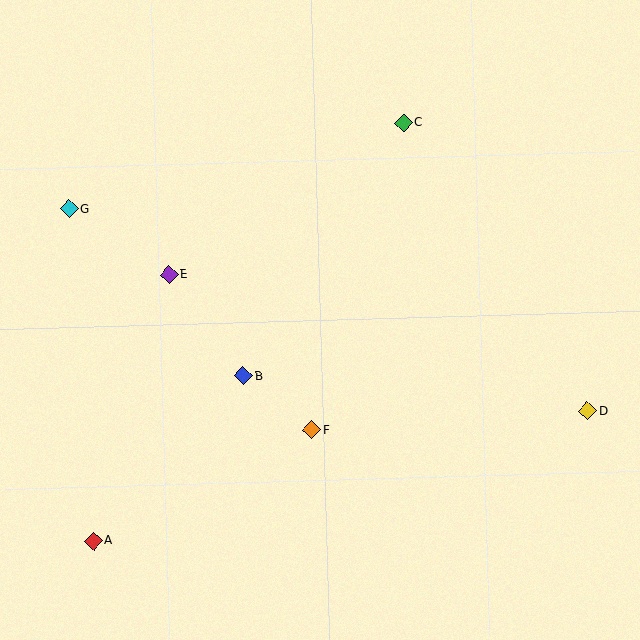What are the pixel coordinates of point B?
Point B is at (243, 376).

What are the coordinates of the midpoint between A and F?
The midpoint between A and F is at (203, 486).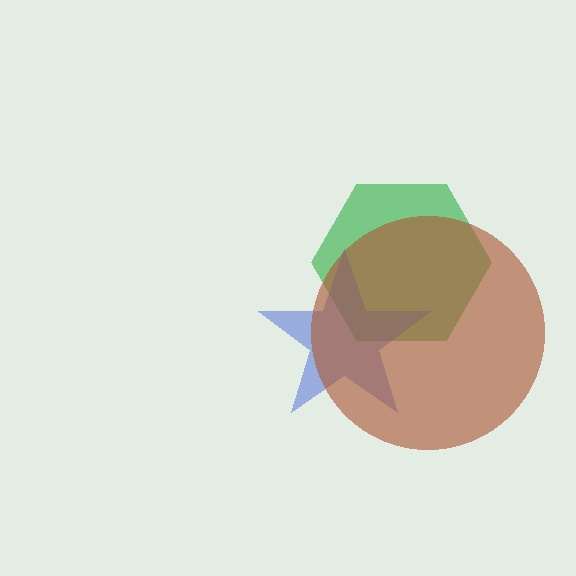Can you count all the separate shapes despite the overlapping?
Yes, there are 3 separate shapes.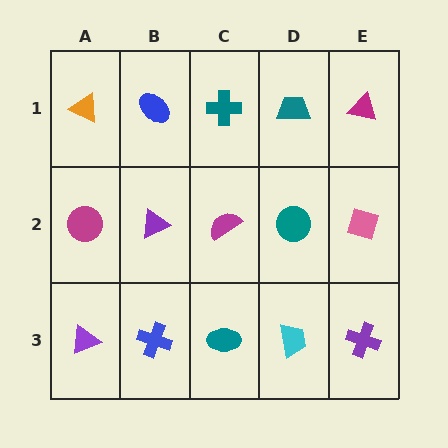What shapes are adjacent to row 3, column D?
A teal circle (row 2, column D), a teal ellipse (row 3, column C), a purple cross (row 3, column E).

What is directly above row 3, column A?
A magenta circle.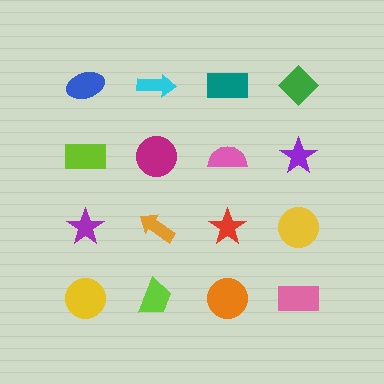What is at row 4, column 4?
A pink rectangle.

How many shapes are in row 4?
4 shapes.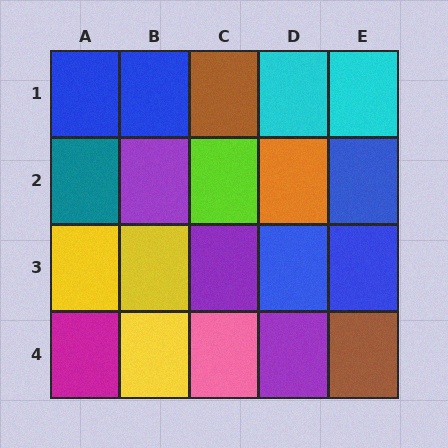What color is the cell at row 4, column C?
Pink.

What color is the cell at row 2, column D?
Orange.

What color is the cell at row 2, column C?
Lime.